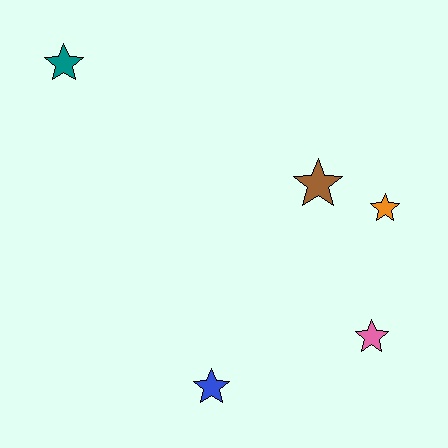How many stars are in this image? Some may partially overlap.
There are 5 stars.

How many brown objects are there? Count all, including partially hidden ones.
There is 1 brown object.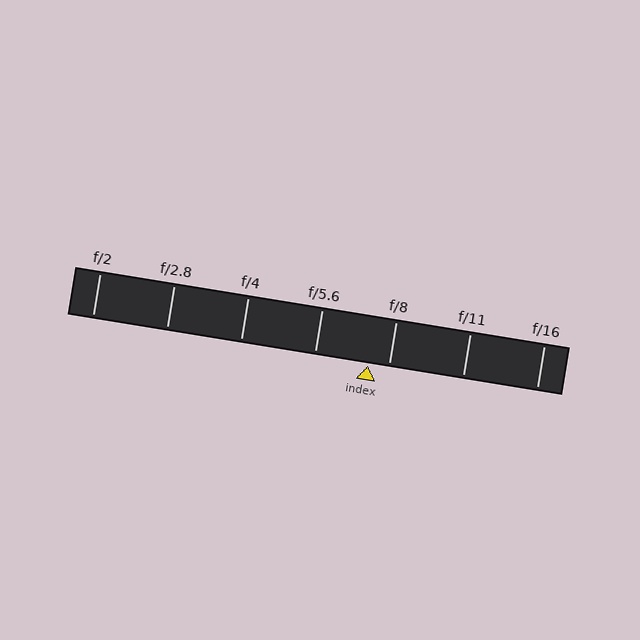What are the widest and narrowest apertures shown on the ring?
The widest aperture shown is f/2 and the narrowest is f/16.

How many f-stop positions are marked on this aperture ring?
There are 7 f-stop positions marked.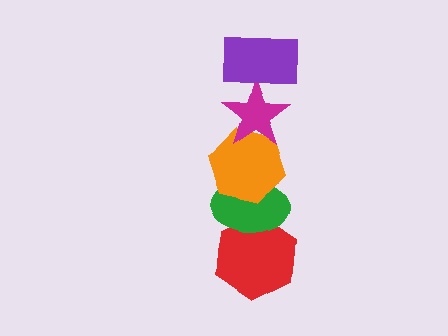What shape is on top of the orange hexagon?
The magenta star is on top of the orange hexagon.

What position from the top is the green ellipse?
The green ellipse is 4th from the top.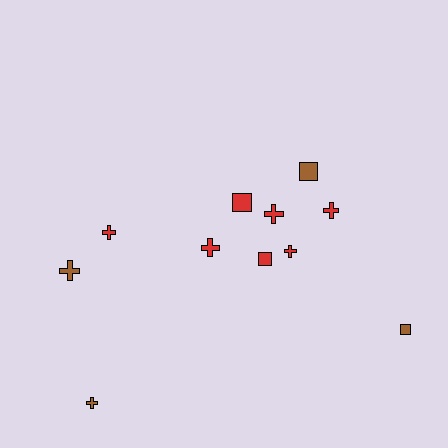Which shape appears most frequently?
Cross, with 7 objects.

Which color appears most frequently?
Red, with 7 objects.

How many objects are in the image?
There are 11 objects.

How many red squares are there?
There are 2 red squares.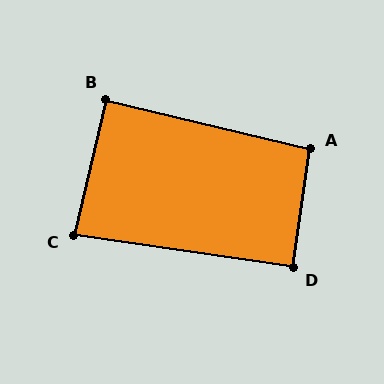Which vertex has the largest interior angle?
A, at approximately 95 degrees.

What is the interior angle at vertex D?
Approximately 90 degrees (approximately right).